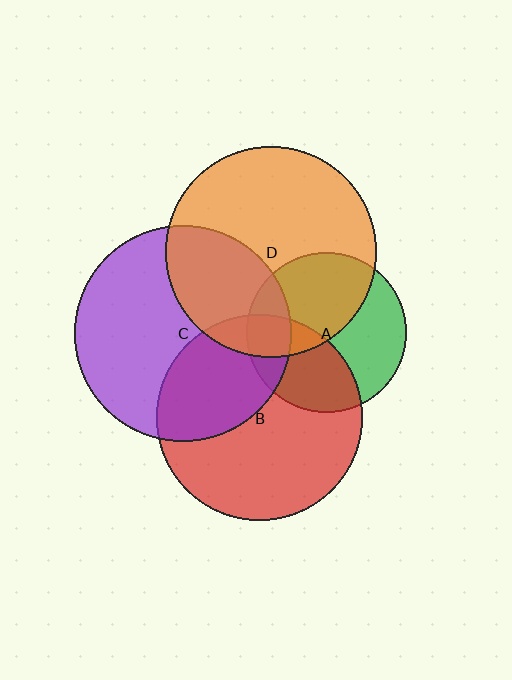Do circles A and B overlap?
Yes.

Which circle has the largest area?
Circle C (purple).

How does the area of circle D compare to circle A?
Approximately 1.7 times.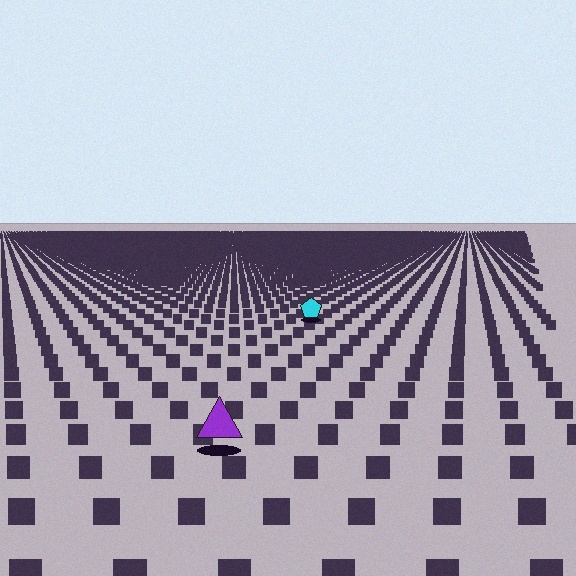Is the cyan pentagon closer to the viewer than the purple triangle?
No. The purple triangle is closer — you can tell from the texture gradient: the ground texture is coarser near it.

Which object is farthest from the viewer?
The cyan pentagon is farthest from the viewer. It appears smaller and the ground texture around it is denser.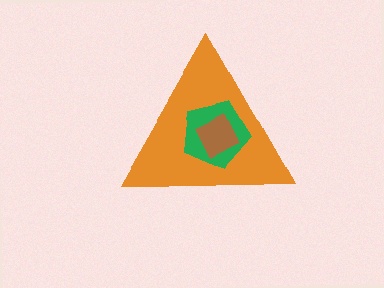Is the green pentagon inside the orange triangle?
Yes.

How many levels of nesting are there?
3.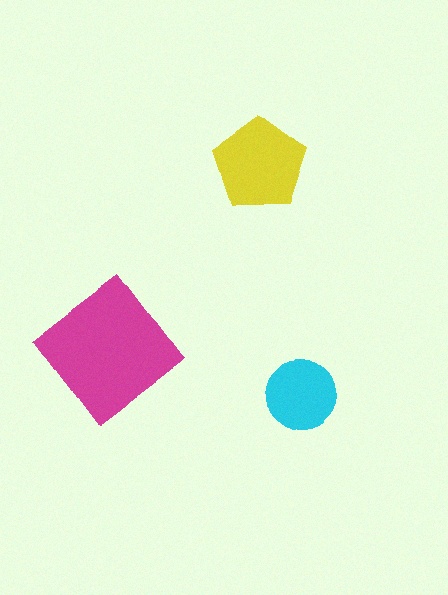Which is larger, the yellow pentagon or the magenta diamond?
The magenta diamond.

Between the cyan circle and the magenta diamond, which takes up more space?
The magenta diamond.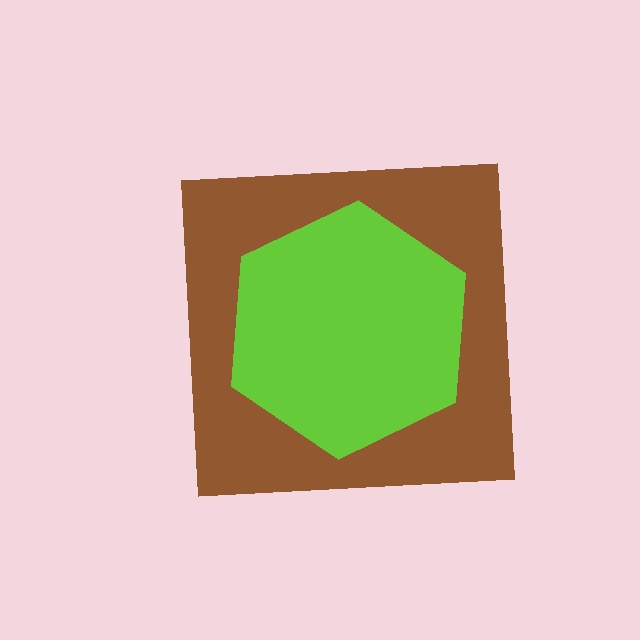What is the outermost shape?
The brown square.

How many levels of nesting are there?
2.